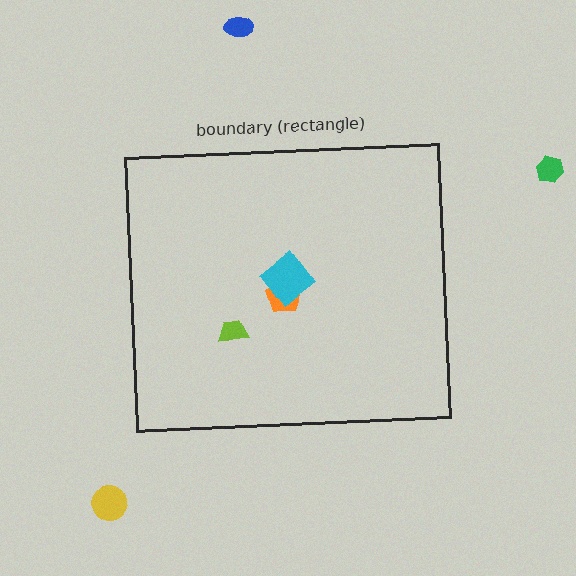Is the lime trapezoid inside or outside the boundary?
Inside.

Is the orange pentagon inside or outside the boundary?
Inside.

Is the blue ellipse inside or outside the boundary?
Outside.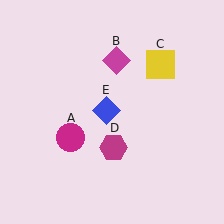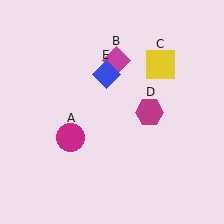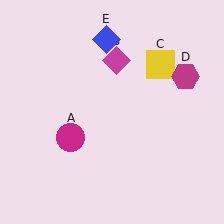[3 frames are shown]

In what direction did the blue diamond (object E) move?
The blue diamond (object E) moved up.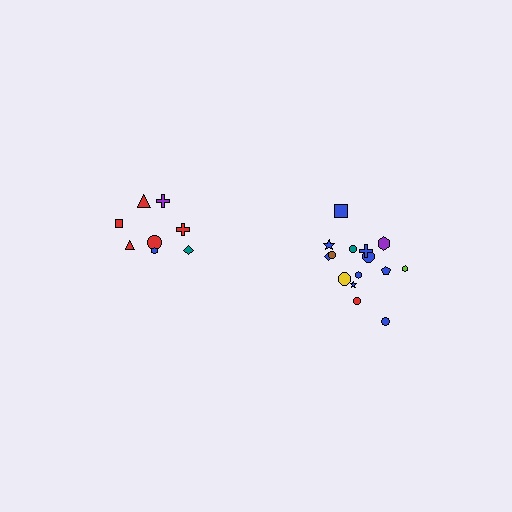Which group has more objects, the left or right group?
The right group.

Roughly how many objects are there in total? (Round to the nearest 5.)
Roughly 25 objects in total.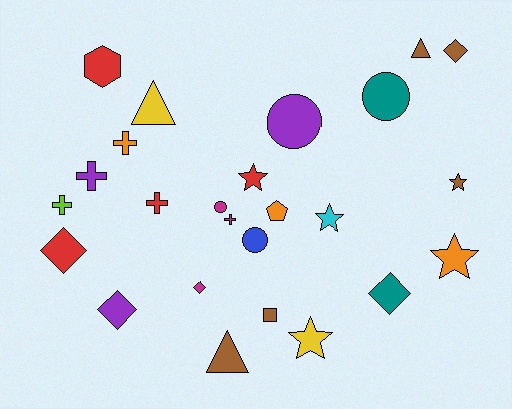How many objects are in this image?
There are 25 objects.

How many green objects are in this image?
There are no green objects.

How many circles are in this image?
There are 4 circles.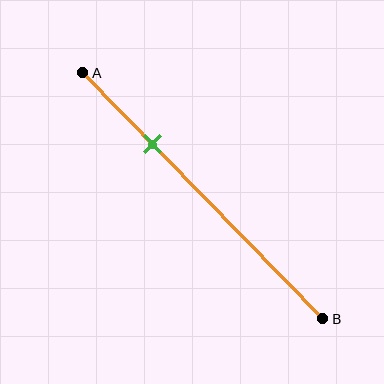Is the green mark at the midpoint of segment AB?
No, the mark is at about 30% from A, not at the 50% midpoint.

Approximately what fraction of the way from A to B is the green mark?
The green mark is approximately 30% of the way from A to B.